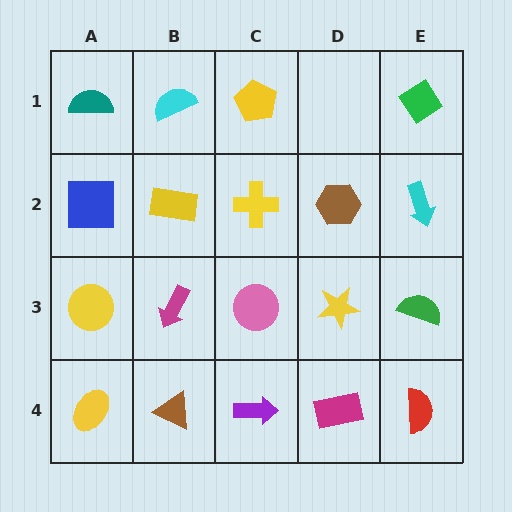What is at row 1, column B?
A cyan semicircle.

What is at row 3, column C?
A pink circle.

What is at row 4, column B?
A brown triangle.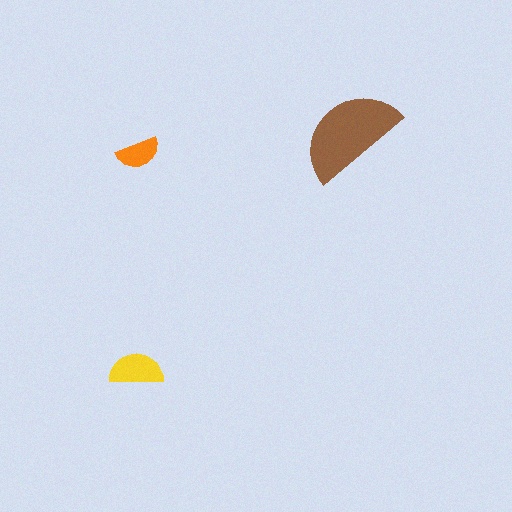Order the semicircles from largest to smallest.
the brown one, the yellow one, the orange one.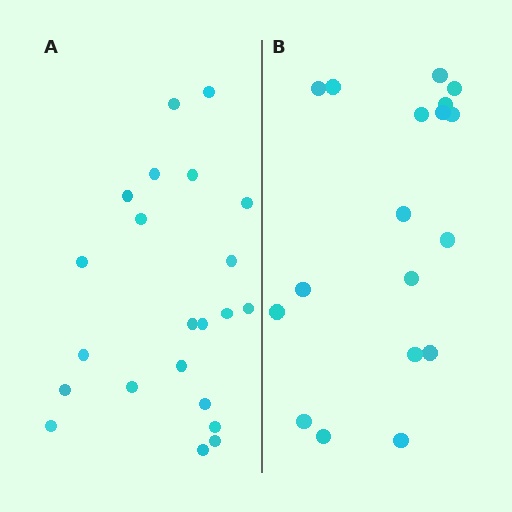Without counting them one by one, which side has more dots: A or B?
Region A (the left region) has more dots.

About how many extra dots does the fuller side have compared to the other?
Region A has about 4 more dots than region B.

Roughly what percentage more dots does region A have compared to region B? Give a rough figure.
About 20% more.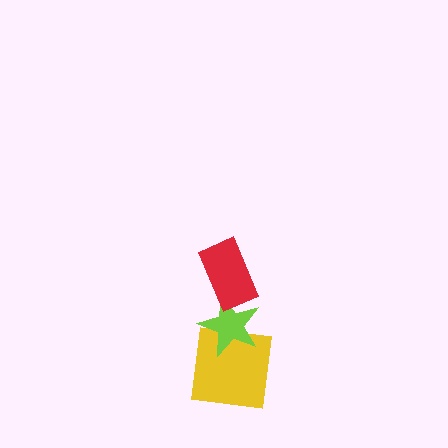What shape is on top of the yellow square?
The lime star is on top of the yellow square.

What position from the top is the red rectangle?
The red rectangle is 1st from the top.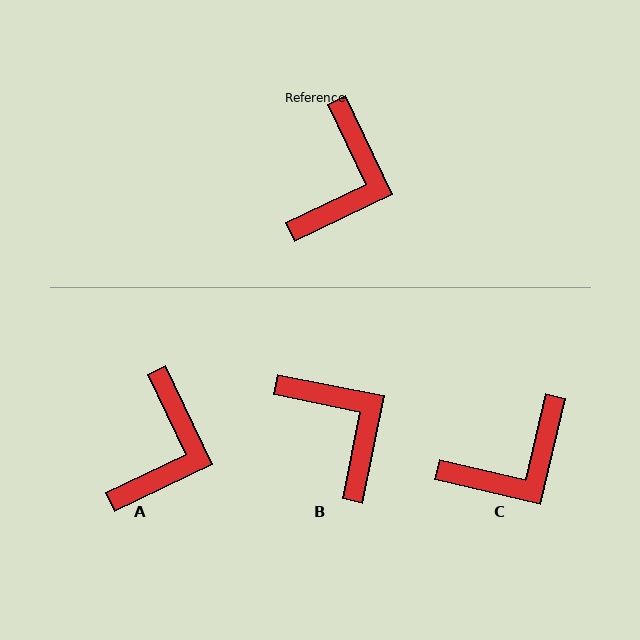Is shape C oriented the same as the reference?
No, it is off by about 39 degrees.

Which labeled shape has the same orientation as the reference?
A.